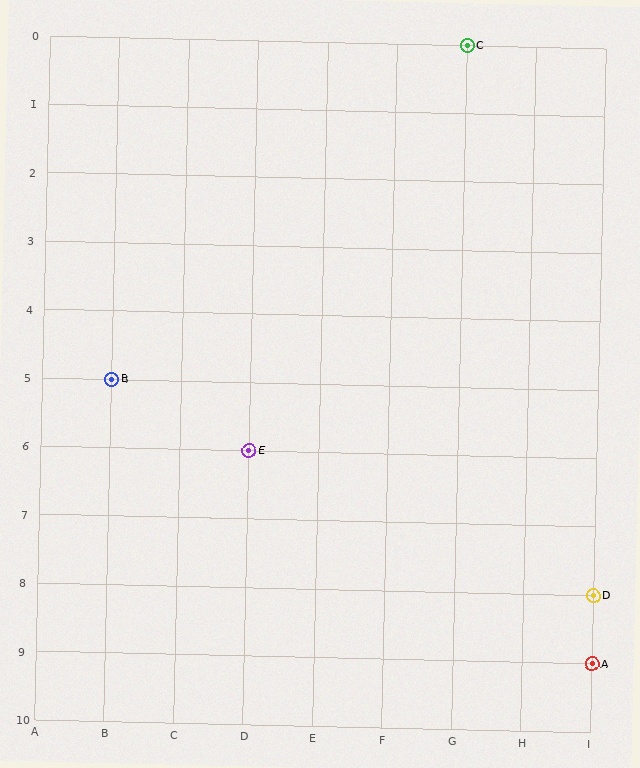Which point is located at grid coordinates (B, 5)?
Point B is at (B, 5).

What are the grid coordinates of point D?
Point D is at grid coordinates (I, 8).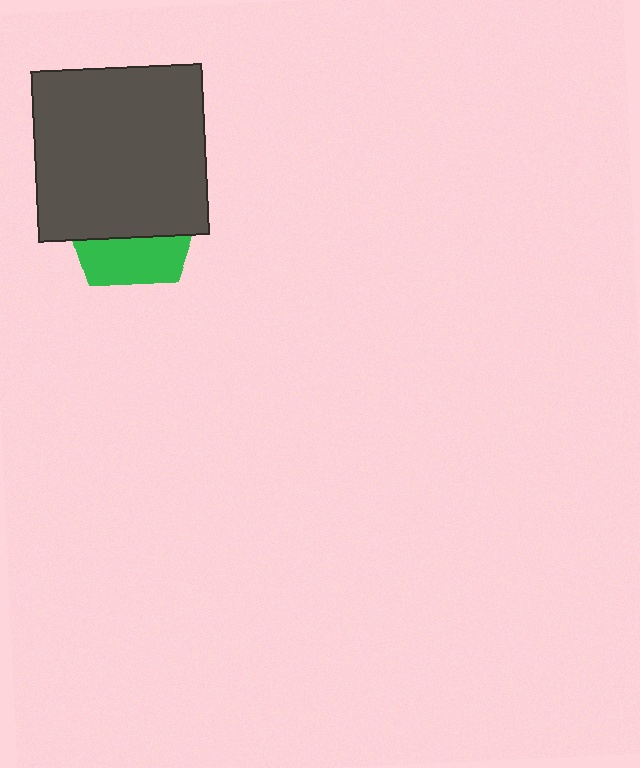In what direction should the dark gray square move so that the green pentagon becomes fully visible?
The dark gray square should move up. That is the shortest direction to clear the overlap and leave the green pentagon fully visible.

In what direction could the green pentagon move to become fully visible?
The green pentagon could move down. That would shift it out from behind the dark gray square entirely.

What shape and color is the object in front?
The object in front is a dark gray square.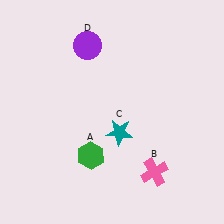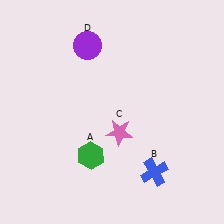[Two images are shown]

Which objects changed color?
B changed from pink to blue. C changed from teal to pink.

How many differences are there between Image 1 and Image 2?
There are 2 differences between the two images.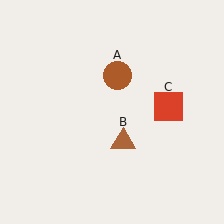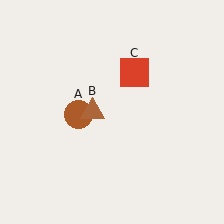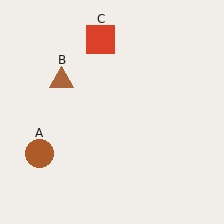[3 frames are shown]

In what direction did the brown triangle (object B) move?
The brown triangle (object B) moved up and to the left.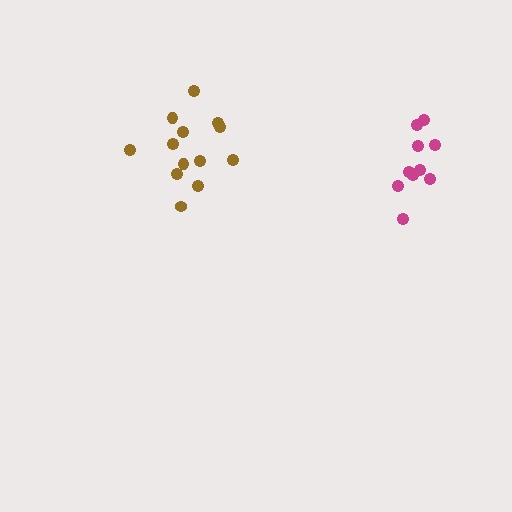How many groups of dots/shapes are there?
There are 2 groups.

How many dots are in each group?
Group 1: 13 dots, Group 2: 10 dots (23 total).